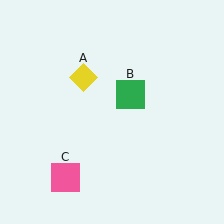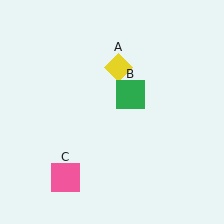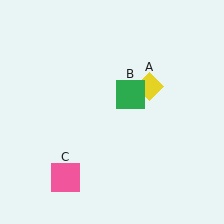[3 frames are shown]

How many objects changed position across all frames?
1 object changed position: yellow diamond (object A).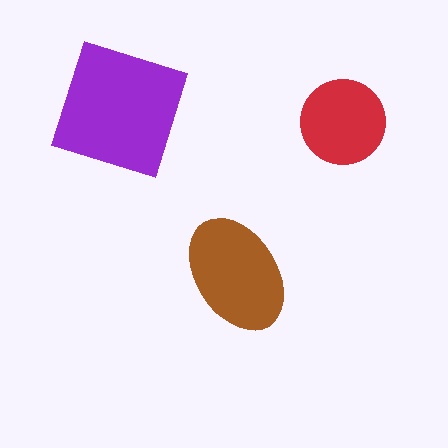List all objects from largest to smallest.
The purple square, the brown ellipse, the red circle.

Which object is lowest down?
The brown ellipse is bottommost.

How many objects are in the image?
There are 3 objects in the image.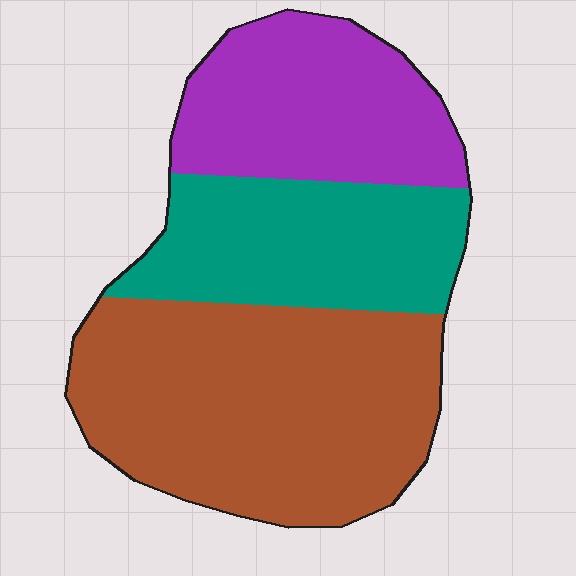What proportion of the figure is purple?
Purple covers around 25% of the figure.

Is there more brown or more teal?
Brown.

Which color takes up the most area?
Brown, at roughly 45%.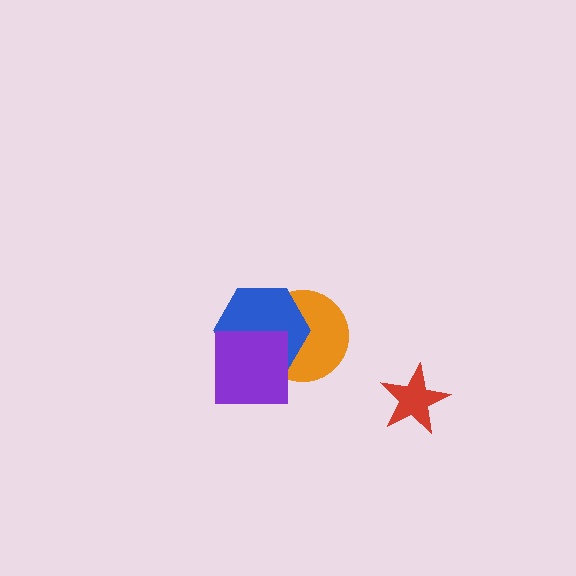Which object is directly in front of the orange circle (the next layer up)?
The blue hexagon is directly in front of the orange circle.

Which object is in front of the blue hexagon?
The purple square is in front of the blue hexagon.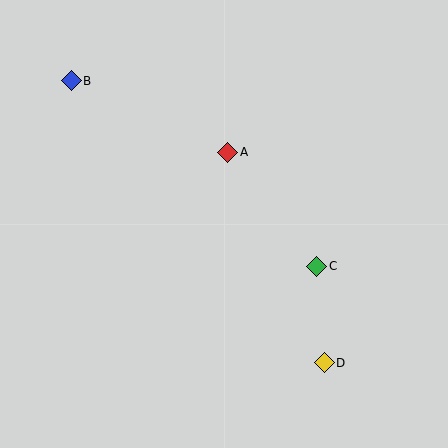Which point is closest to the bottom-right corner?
Point D is closest to the bottom-right corner.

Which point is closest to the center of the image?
Point A at (228, 152) is closest to the center.